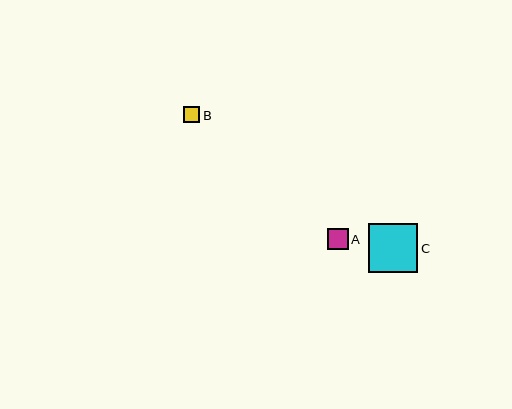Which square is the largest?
Square C is the largest with a size of approximately 49 pixels.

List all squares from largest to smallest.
From largest to smallest: C, A, B.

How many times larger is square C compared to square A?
Square C is approximately 2.3 times the size of square A.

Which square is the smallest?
Square B is the smallest with a size of approximately 16 pixels.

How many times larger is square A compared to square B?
Square A is approximately 1.3 times the size of square B.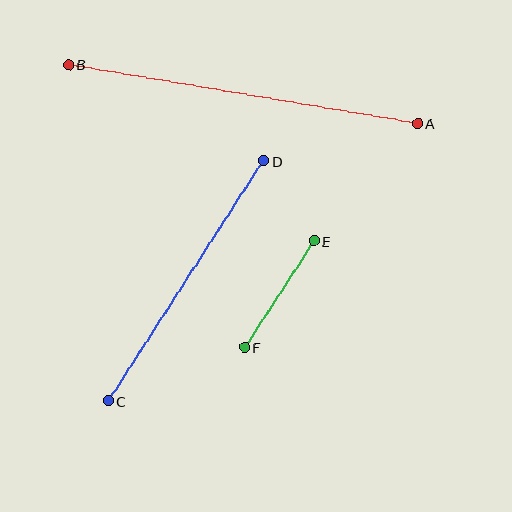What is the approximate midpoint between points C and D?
The midpoint is at approximately (186, 281) pixels.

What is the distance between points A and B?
The distance is approximately 354 pixels.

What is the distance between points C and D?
The distance is approximately 286 pixels.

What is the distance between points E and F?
The distance is approximately 127 pixels.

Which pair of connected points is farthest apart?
Points A and B are farthest apart.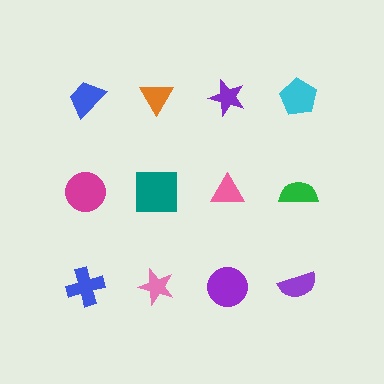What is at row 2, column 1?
A magenta circle.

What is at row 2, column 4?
A green semicircle.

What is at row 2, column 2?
A teal square.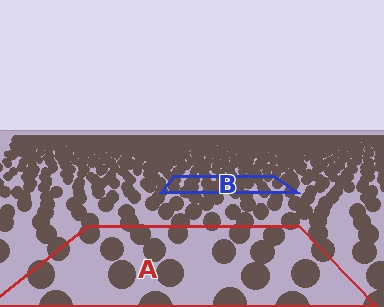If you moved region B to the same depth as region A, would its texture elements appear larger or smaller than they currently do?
They would appear larger. At a closer depth, the same texture elements are projected at a bigger on-screen size.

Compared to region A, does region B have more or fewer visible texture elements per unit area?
Region B has more texture elements per unit area — they are packed more densely because it is farther away.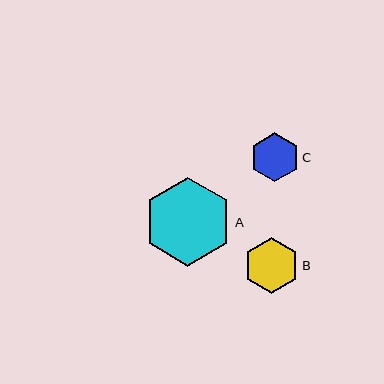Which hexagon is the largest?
Hexagon A is the largest with a size of approximately 89 pixels.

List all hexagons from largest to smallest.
From largest to smallest: A, B, C.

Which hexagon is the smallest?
Hexagon C is the smallest with a size of approximately 49 pixels.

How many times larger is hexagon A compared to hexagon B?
Hexagon A is approximately 1.6 times the size of hexagon B.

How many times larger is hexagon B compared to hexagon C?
Hexagon B is approximately 1.1 times the size of hexagon C.